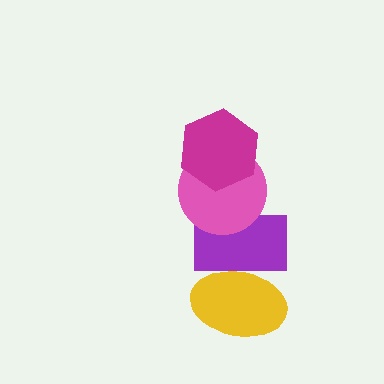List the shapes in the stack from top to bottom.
From top to bottom: the magenta hexagon, the pink circle, the purple rectangle, the yellow ellipse.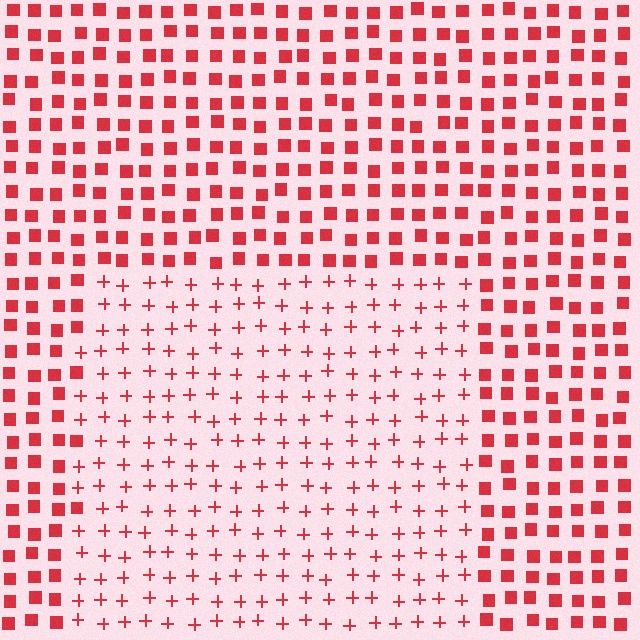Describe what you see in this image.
The image is filled with small red elements arranged in a uniform grid. A rectangle-shaped region contains plus signs, while the surrounding area contains squares. The boundary is defined purely by the change in element shape.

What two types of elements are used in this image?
The image uses plus signs inside the rectangle region and squares outside it.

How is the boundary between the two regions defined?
The boundary is defined by a change in element shape: plus signs inside vs. squares outside. All elements share the same color and spacing.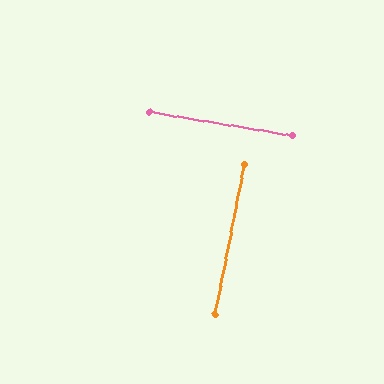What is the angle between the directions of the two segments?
Approximately 88 degrees.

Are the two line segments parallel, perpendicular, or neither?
Perpendicular — they meet at approximately 88°.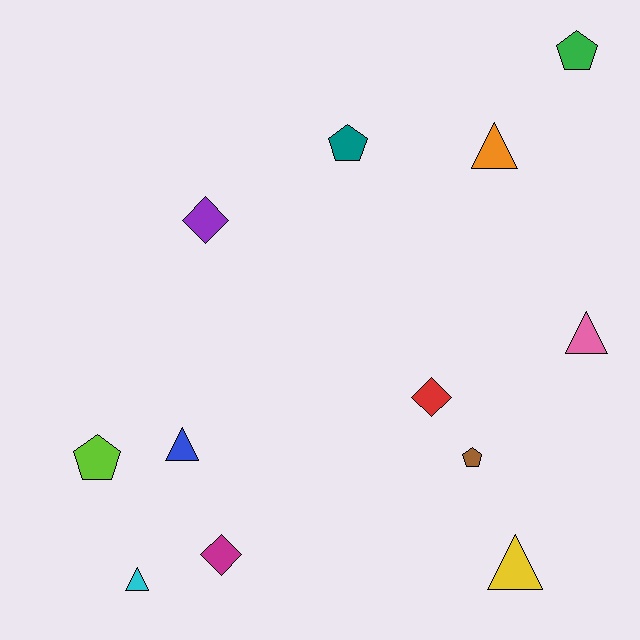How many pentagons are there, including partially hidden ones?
There are 4 pentagons.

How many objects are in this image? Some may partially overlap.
There are 12 objects.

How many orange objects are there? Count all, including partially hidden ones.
There is 1 orange object.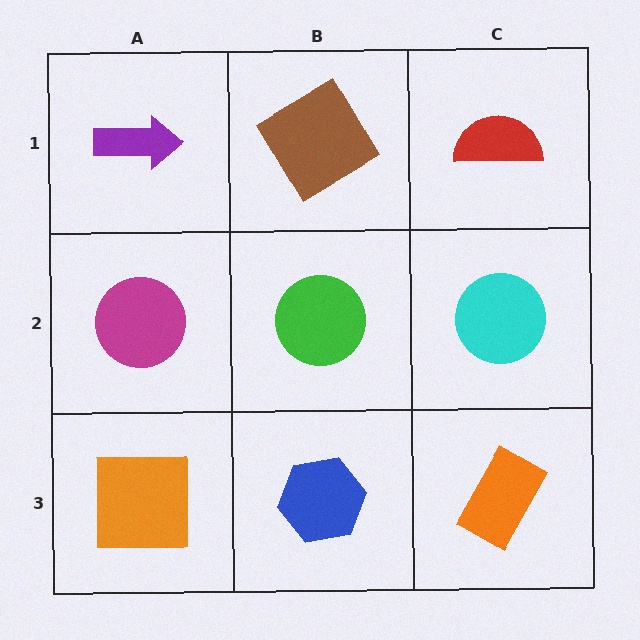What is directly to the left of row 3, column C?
A blue hexagon.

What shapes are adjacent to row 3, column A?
A magenta circle (row 2, column A), a blue hexagon (row 3, column B).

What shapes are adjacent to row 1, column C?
A cyan circle (row 2, column C), a brown diamond (row 1, column B).